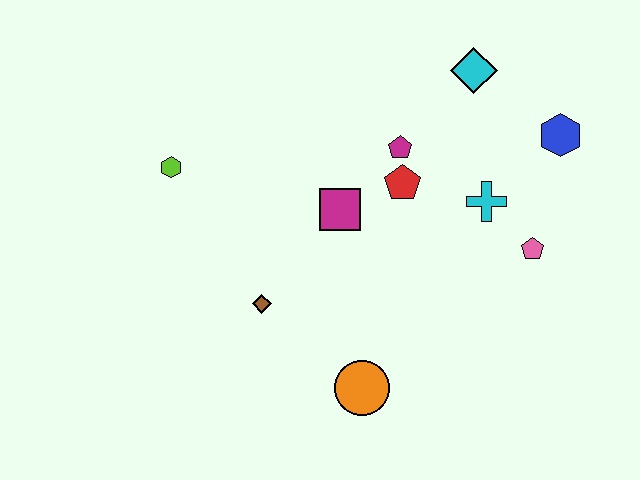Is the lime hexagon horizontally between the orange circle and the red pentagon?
No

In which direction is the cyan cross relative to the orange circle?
The cyan cross is above the orange circle.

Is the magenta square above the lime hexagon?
No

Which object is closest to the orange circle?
The brown diamond is closest to the orange circle.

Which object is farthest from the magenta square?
The blue hexagon is farthest from the magenta square.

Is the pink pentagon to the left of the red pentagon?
No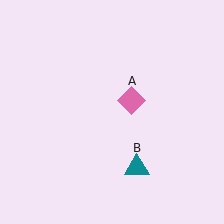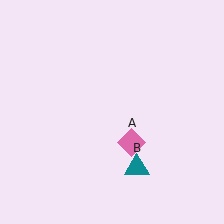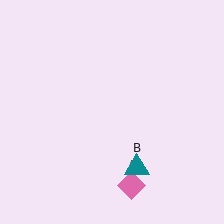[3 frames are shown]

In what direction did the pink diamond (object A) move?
The pink diamond (object A) moved down.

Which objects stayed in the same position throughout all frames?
Teal triangle (object B) remained stationary.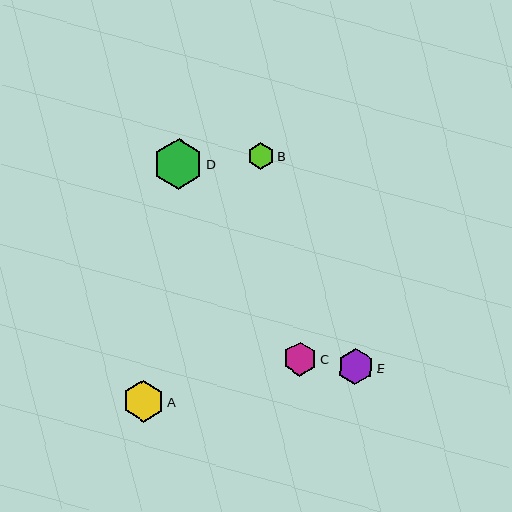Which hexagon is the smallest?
Hexagon B is the smallest with a size of approximately 27 pixels.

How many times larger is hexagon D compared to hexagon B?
Hexagon D is approximately 1.9 times the size of hexagon B.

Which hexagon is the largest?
Hexagon D is the largest with a size of approximately 50 pixels.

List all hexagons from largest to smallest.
From largest to smallest: D, A, E, C, B.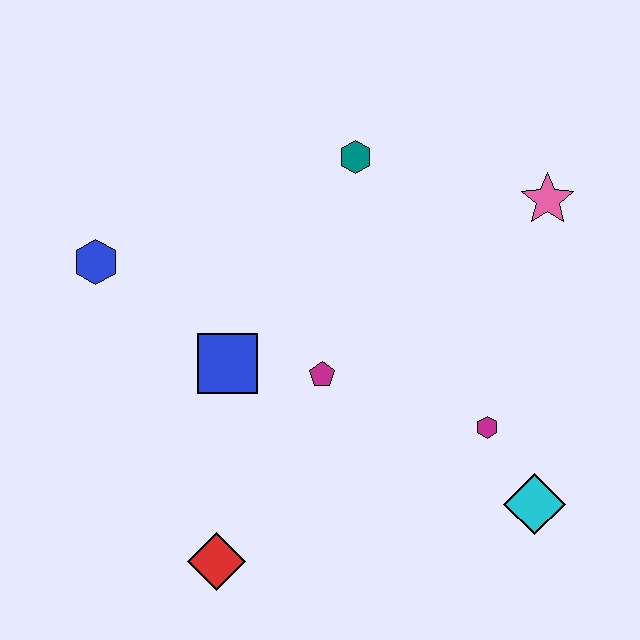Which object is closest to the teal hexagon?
The pink star is closest to the teal hexagon.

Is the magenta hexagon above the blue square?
No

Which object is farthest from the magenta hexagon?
The blue hexagon is farthest from the magenta hexagon.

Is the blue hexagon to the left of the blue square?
Yes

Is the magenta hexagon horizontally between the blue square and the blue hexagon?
No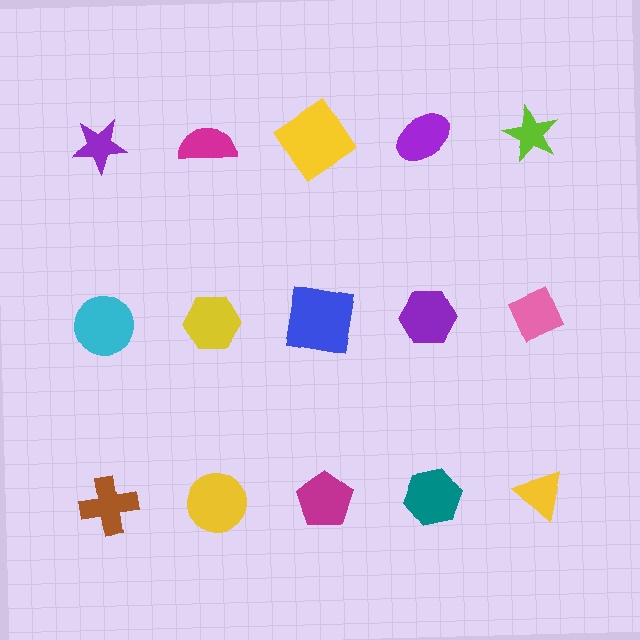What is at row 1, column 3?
A yellow diamond.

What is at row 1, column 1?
A purple star.